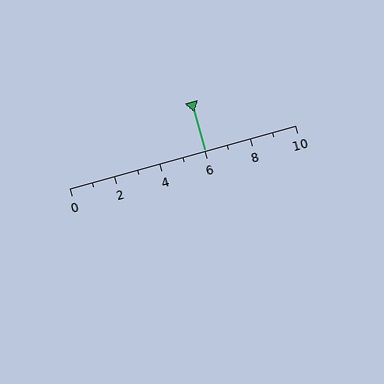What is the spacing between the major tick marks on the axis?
The major ticks are spaced 2 apart.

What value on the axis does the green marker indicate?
The marker indicates approximately 6.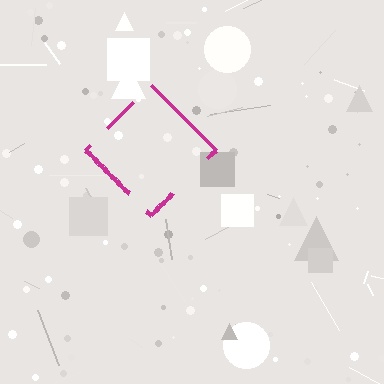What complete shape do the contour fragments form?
The contour fragments form a diamond.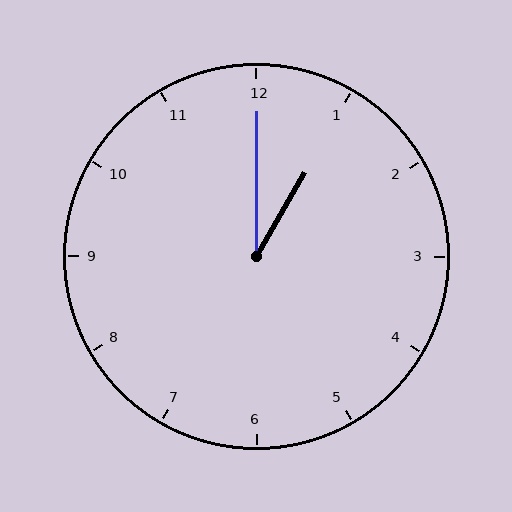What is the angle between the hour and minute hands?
Approximately 30 degrees.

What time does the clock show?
1:00.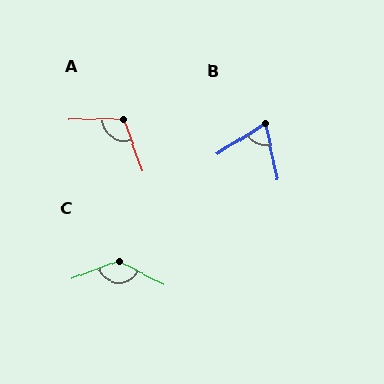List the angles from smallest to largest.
B (70°), A (108°), C (132°).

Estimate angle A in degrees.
Approximately 108 degrees.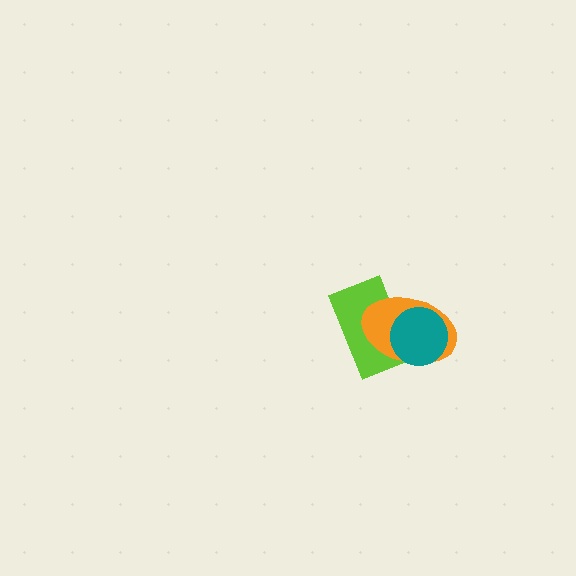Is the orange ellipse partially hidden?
Yes, it is partially covered by another shape.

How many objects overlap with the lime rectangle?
2 objects overlap with the lime rectangle.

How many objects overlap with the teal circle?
2 objects overlap with the teal circle.